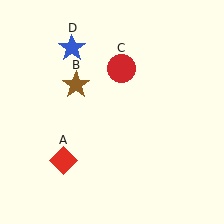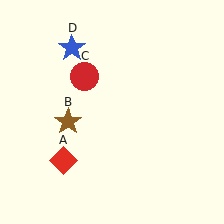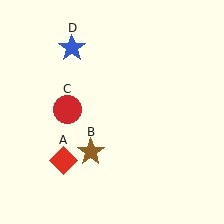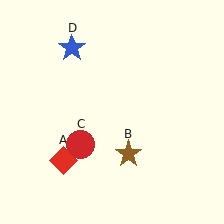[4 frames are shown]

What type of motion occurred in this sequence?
The brown star (object B), red circle (object C) rotated counterclockwise around the center of the scene.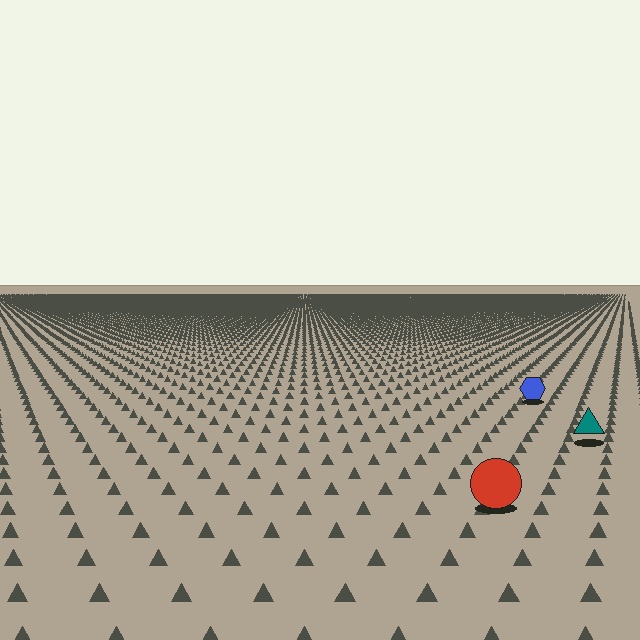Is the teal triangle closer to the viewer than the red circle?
No. The red circle is closer — you can tell from the texture gradient: the ground texture is coarser near it.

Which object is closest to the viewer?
The red circle is closest. The texture marks near it are larger and more spread out.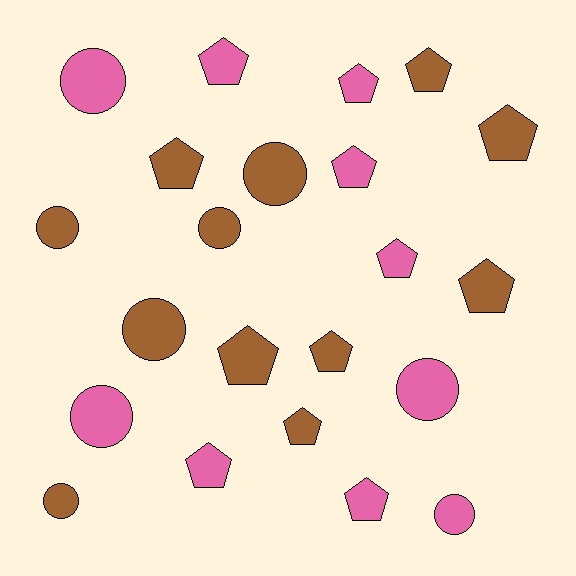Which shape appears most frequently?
Pentagon, with 13 objects.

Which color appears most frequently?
Brown, with 12 objects.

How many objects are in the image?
There are 22 objects.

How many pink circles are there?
There are 4 pink circles.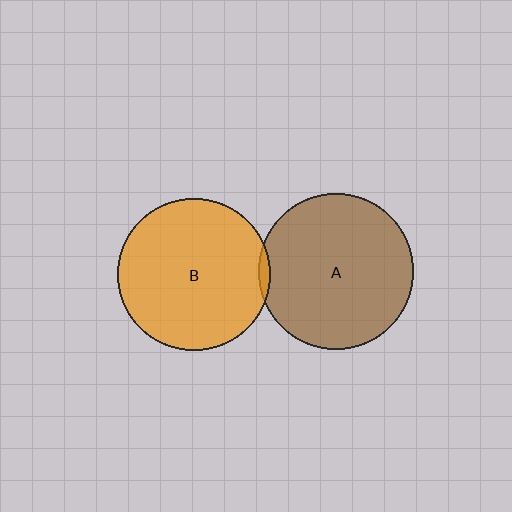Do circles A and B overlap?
Yes.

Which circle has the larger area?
Circle A (brown).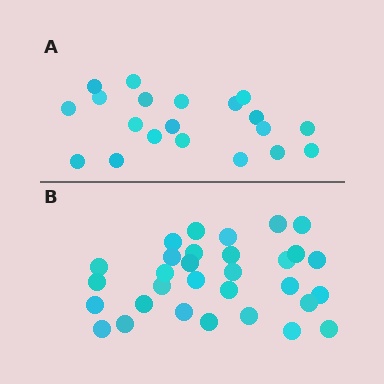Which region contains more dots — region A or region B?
Region B (the bottom region) has more dots.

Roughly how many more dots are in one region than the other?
Region B has roughly 12 or so more dots than region A.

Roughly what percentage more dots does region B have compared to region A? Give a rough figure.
About 55% more.